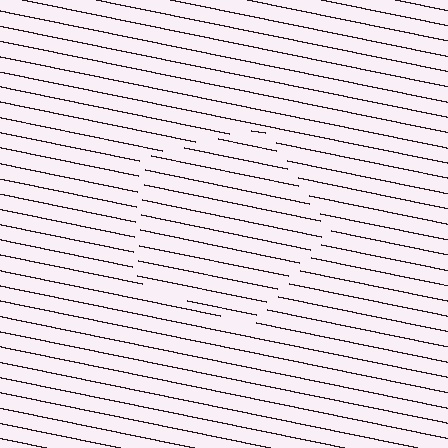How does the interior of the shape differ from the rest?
The interior of the shape contains the same grating, shifted by half a period — the contour is defined by the phase discontinuity where line-ends from the inner and outer gratings abut.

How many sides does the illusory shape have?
5 sides — the line-ends trace a pentagon.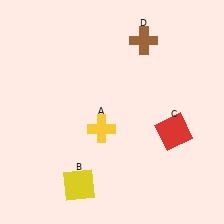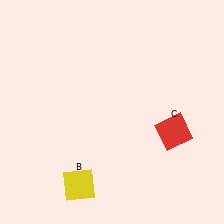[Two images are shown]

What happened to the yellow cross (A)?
The yellow cross (A) was removed in Image 2. It was in the bottom-left area of Image 1.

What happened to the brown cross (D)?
The brown cross (D) was removed in Image 2. It was in the top-right area of Image 1.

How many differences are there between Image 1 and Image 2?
There are 2 differences between the two images.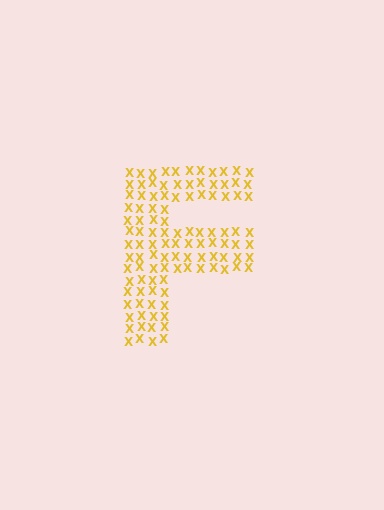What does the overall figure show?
The overall figure shows the letter F.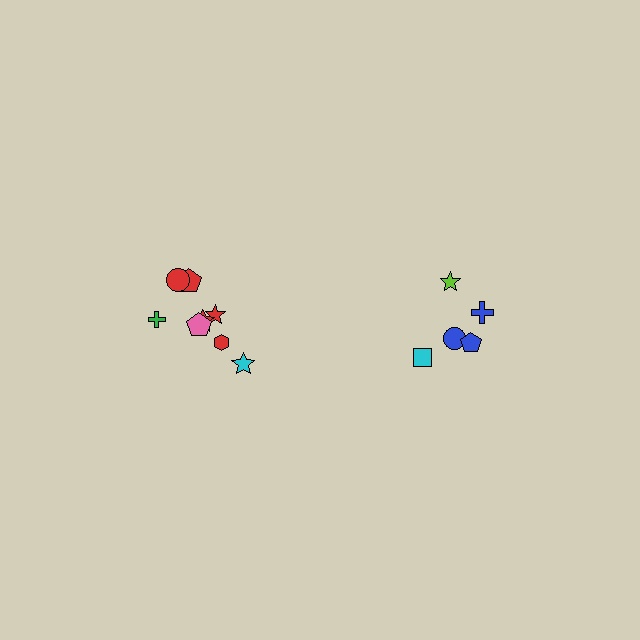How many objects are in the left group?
There are 8 objects.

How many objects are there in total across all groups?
There are 13 objects.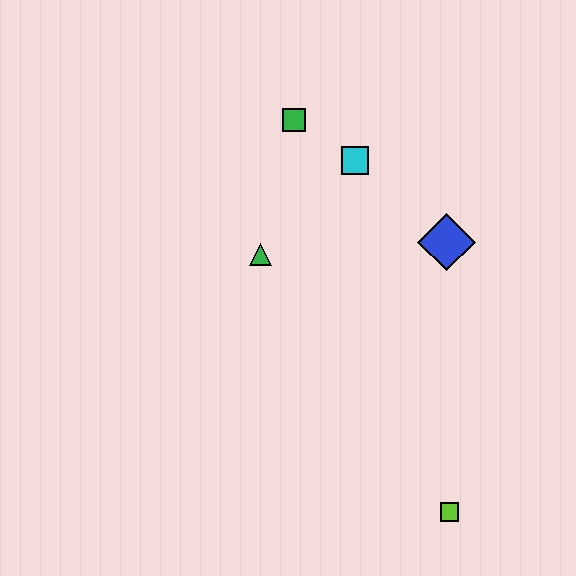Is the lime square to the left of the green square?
No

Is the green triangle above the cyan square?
No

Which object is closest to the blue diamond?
The cyan square is closest to the blue diamond.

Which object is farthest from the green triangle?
The lime square is farthest from the green triangle.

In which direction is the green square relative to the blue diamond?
The green square is to the left of the blue diamond.